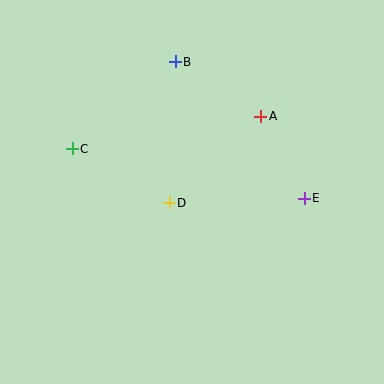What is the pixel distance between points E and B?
The distance between E and B is 188 pixels.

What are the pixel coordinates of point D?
Point D is at (169, 203).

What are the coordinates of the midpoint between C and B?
The midpoint between C and B is at (124, 105).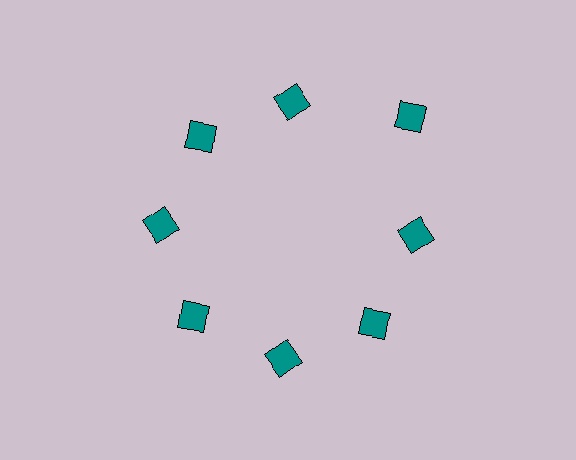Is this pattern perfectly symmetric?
No. The 8 teal diamonds are arranged in a ring, but one element near the 2 o'clock position is pushed outward from the center, breaking the 8-fold rotational symmetry.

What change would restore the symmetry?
The symmetry would be restored by moving it inward, back onto the ring so that all 8 diamonds sit at equal angles and equal distance from the center.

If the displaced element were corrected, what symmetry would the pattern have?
It would have 8-fold rotational symmetry — the pattern would map onto itself every 45 degrees.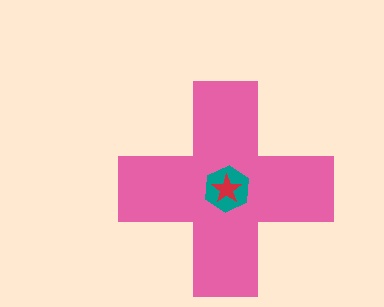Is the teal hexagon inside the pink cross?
Yes.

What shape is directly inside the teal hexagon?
The red star.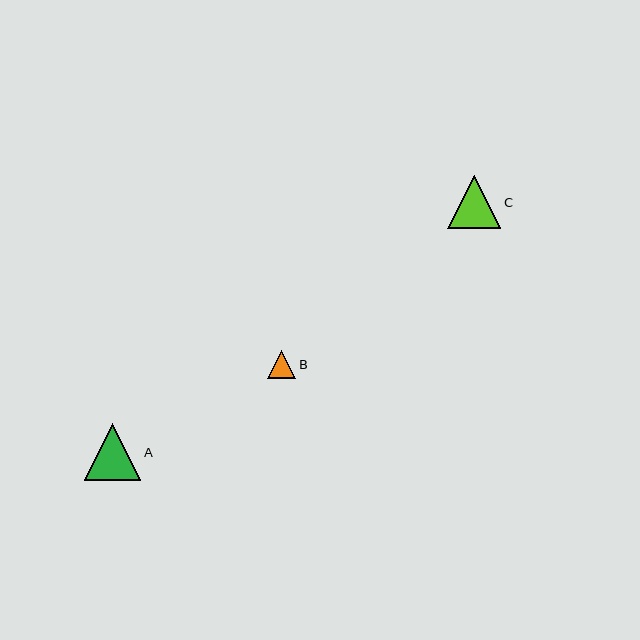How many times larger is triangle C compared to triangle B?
Triangle C is approximately 1.9 times the size of triangle B.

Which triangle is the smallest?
Triangle B is the smallest with a size of approximately 28 pixels.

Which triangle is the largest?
Triangle A is the largest with a size of approximately 57 pixels.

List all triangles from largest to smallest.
From largest to smallest: A, C, B.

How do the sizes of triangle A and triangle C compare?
Triangle A and triangle C are approximately the same size.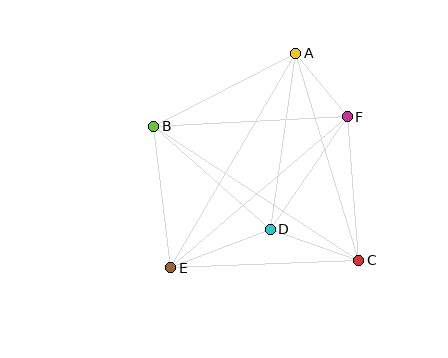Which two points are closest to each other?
Points A and F are closest to each other.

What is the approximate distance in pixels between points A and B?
The distance between A and B is approximately 160 pixels.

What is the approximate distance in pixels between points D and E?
The distance between D and E is approximately 106 pixels.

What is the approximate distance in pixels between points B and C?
The distance between B and C is approximately 245 pixels.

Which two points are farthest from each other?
Points A and E are farthest from each other.